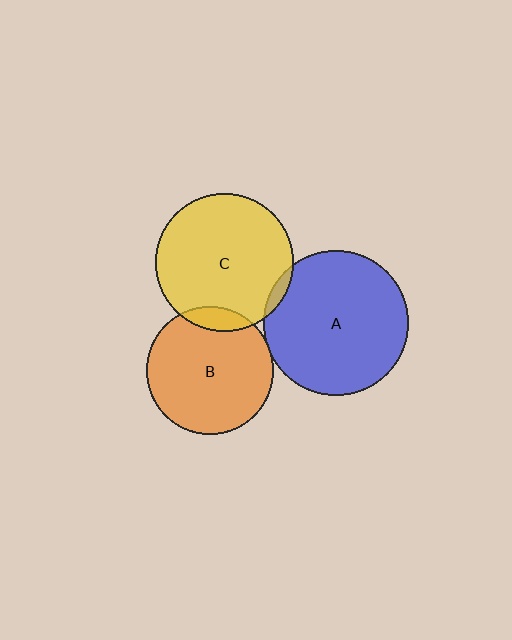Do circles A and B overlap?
Yes.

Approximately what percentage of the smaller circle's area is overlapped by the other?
Approximately 5%.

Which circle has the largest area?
Circle A (blue).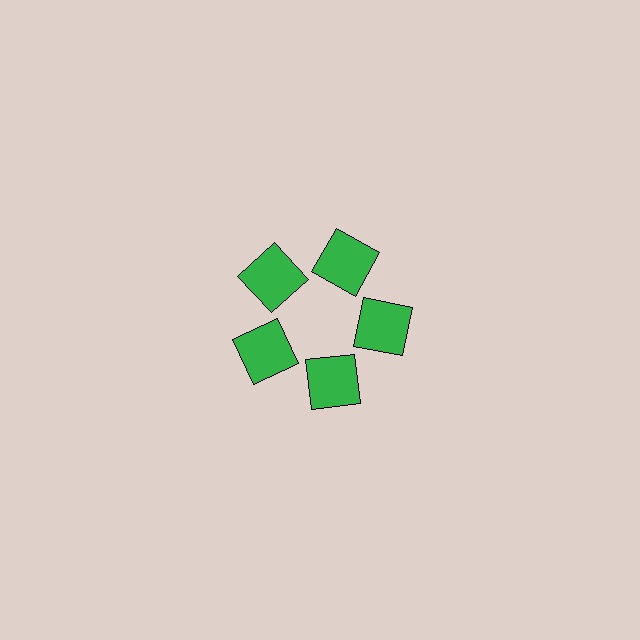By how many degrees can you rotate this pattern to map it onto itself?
The pattern maps onto itself every 72 degrees of rotation.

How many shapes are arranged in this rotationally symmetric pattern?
There are 5 shapes, arranged in 5 groups of 1.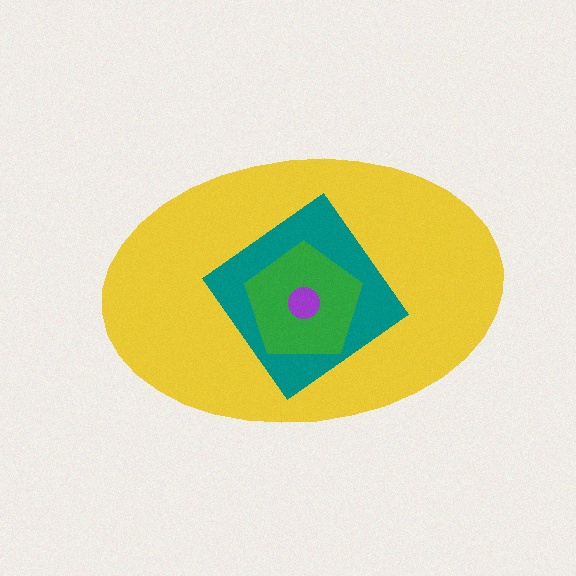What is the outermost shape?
The yellow ellipse.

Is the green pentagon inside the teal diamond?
Yes.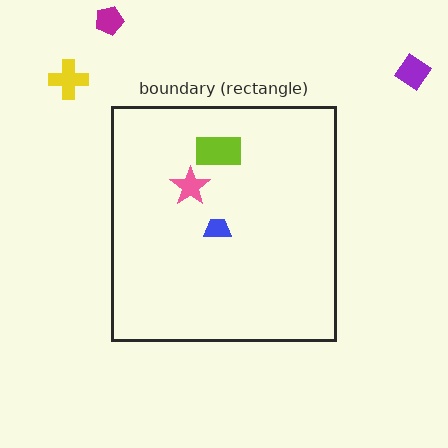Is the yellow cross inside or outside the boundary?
Outside.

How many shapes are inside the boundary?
3 inside, 3 outside.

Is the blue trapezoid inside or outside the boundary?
Inside.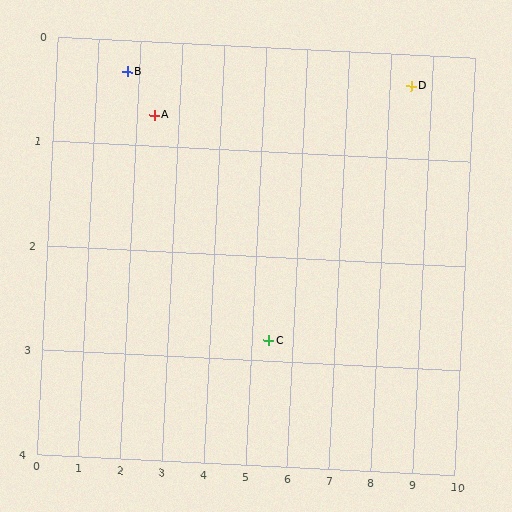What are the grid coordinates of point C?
Point C is at approximately (5.4, 2.8).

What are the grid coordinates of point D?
Point D is at approximately (8.5, 0.3).